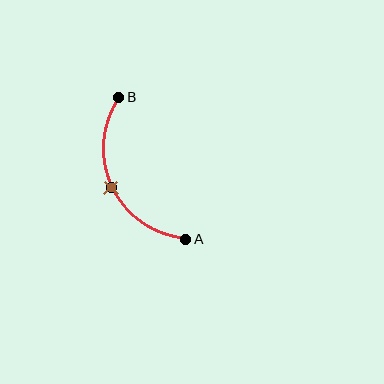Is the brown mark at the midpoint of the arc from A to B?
Yes. The brown mark lies on the arc at equal arc-length from both A and B — it is the arc midpoint.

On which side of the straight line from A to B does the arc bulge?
The arc bulges to the left of the straight line connecting A and B.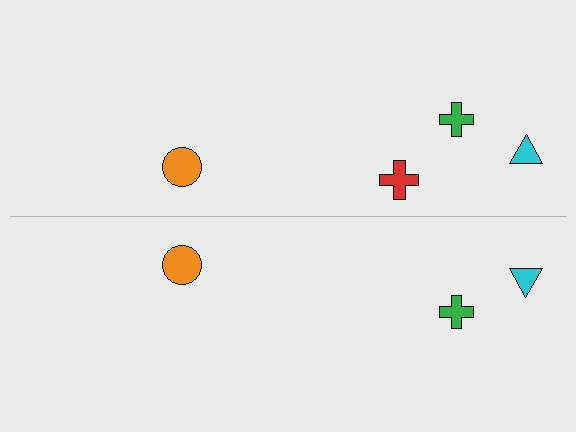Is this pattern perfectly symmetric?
No, the pattern is not perfectly symmetric. A red cross is missing from the bottom side.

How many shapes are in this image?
There are 7 shapes in this image.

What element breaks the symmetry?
A red cross is missing from the bottom side.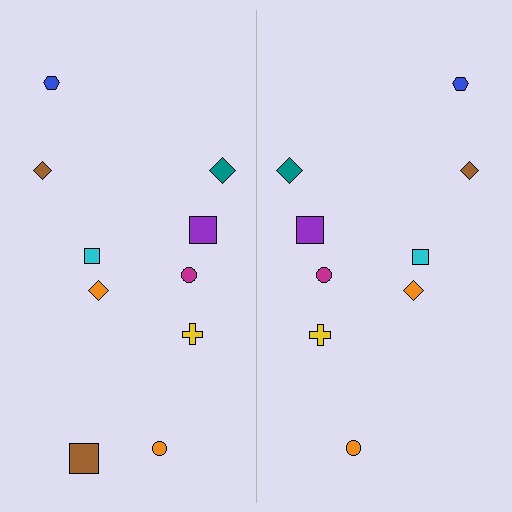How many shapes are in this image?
There are 19 shapes in this image.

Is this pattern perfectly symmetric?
No, the pattern is not perfectly symmetric. A brown square is missing from the right side.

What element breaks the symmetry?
A brown square is missing from the right side.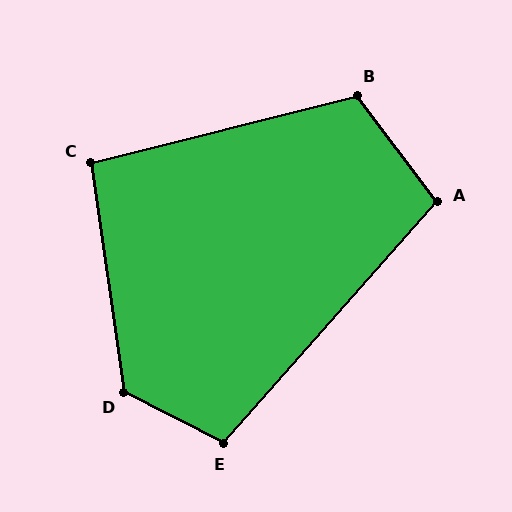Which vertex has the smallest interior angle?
C, at approximately 96 degrees.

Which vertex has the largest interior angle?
D, at approximately 125 degrees.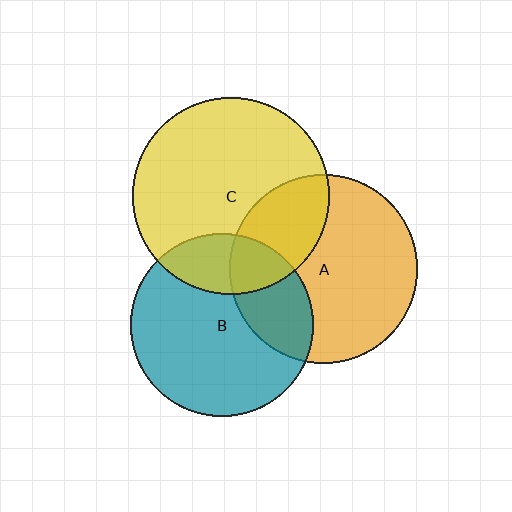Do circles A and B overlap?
Yes.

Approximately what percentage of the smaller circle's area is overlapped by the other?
Approximately 25%.